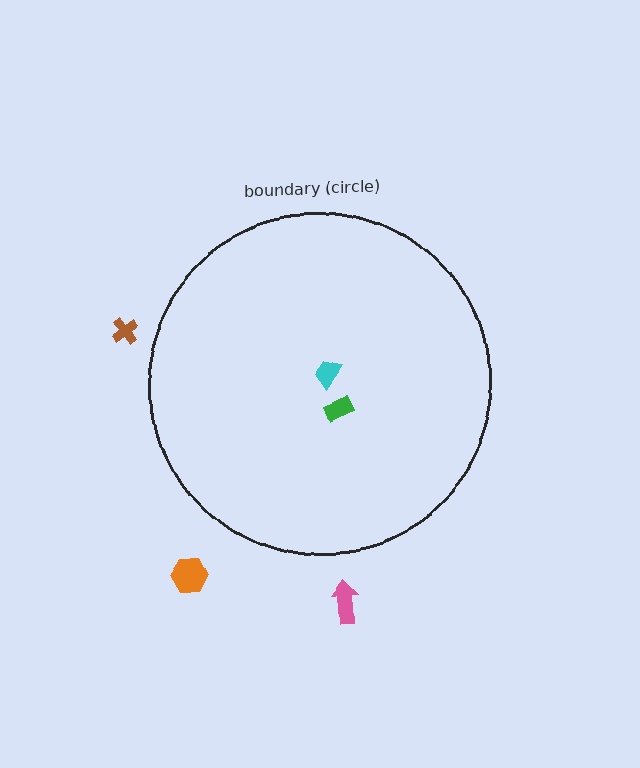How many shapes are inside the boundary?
2 inside, 3 outside.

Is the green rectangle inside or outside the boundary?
Inside.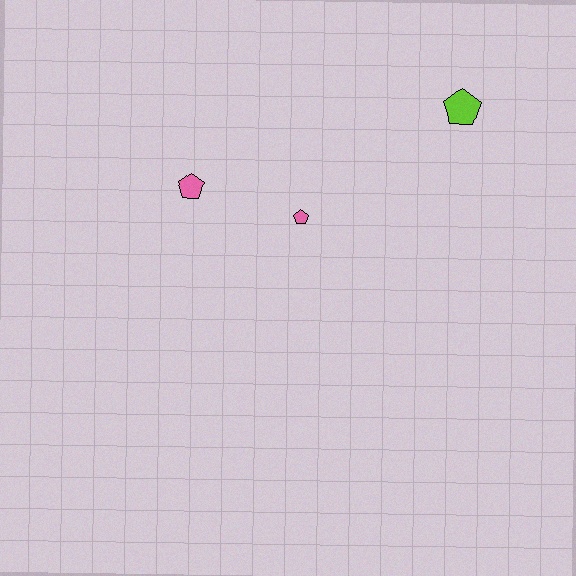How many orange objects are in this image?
There are no orange objects.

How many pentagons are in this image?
There are 3 pentagons.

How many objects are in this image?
There are 3 objects.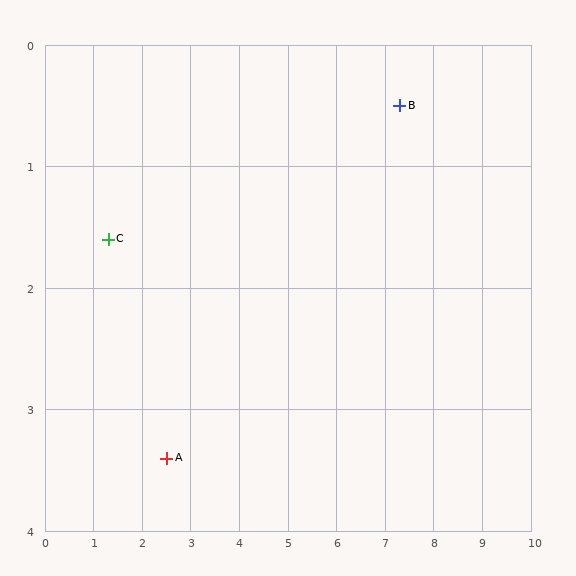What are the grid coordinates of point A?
Point A is at approximately (2.5, 3.4).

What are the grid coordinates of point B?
Point B is at approximately (7.3, 0.5).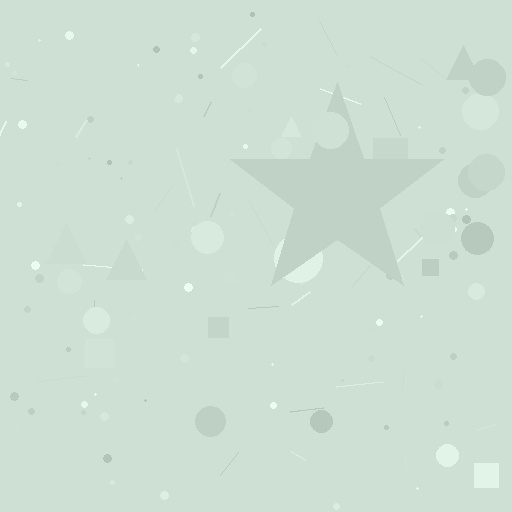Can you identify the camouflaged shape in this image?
The camouflaged shape is a star.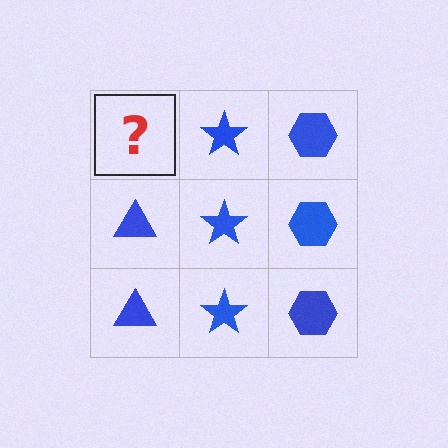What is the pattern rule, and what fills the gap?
The rule is that each column has a consistent shape. The gap should be filled with a blue triangle.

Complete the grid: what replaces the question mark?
The question mark should be replaced with a blue triangle.